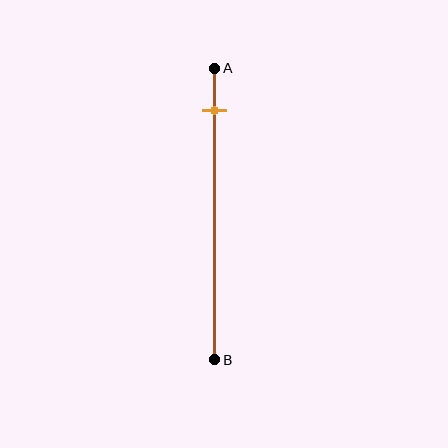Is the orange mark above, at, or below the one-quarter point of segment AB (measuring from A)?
The orange mark is above the one-quarter point of segment AB.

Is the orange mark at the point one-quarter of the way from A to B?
No, the mark is at about 15% from A, not at the 25% one-quarter point.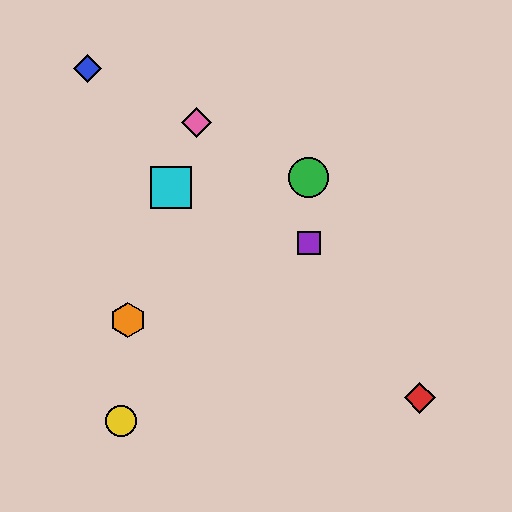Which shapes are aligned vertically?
The green circle, the purple square are aligned vertically.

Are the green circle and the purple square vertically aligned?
Yes, both are at x≈309.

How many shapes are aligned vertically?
2 shapes (the green circle, the purple square) are aligned vertically.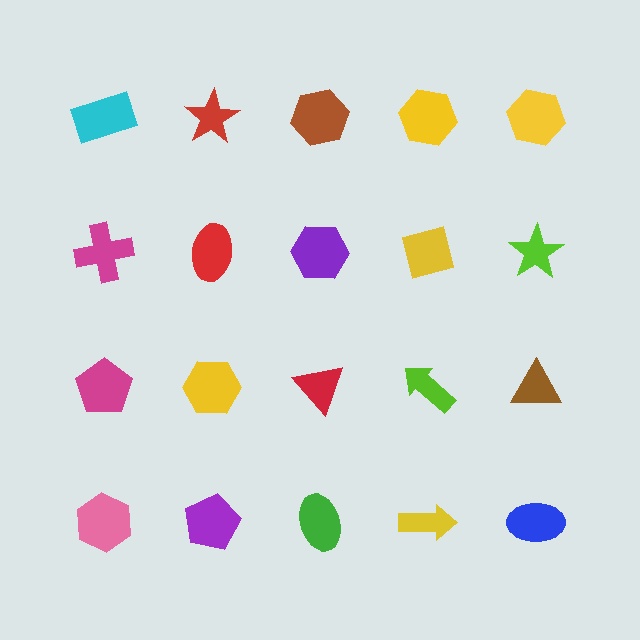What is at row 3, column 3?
A red triangle.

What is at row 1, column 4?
A yellow hexagon.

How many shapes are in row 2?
5 shapes.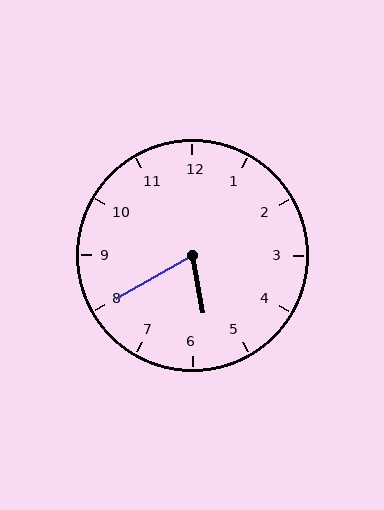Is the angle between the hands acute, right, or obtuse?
It is acute.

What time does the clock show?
5:40.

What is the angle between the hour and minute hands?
Approximately 70 degrees.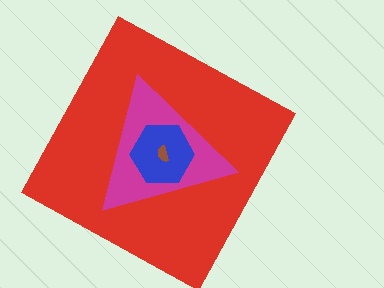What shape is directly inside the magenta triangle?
The blue hexagon.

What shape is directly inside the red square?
The magenta triangle.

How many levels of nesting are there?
4.